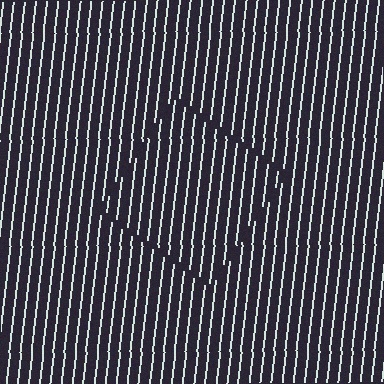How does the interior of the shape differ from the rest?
The interior of the shape contains the same grating, shifted by half a period — the contour is defined by the phase discontinuity where line-ends from the inner and outer gratings abut.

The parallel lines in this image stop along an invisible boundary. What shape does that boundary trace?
An illusory square. The interior of the shape contains the same grating, shifted by half a period — the contour is defined by the phase discontinuity where line-ends from the inner and outer gratings abut.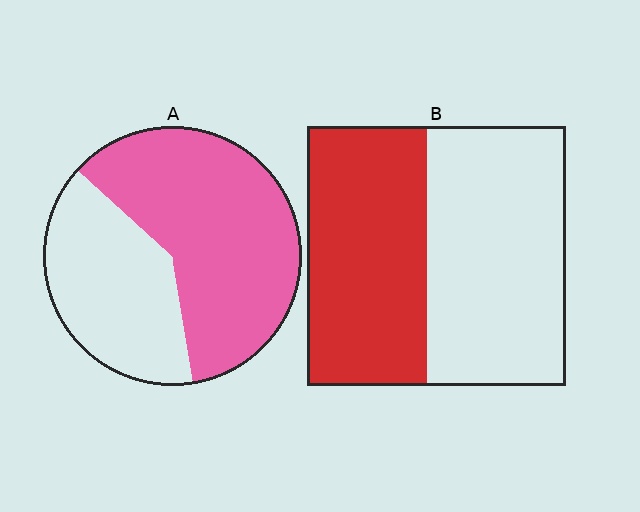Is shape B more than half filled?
Roughly half.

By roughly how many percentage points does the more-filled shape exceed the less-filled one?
By roughly 15 percentage points (A over B).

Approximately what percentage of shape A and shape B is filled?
A is approximately 60% and B is approximately 45%.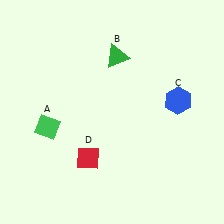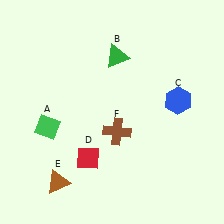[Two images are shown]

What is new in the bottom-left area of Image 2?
A brown triangle (E) was added in the bottom-left area of Image 2.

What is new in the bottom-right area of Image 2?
A brown cross (F) was added in the bottom-right area of Image 2.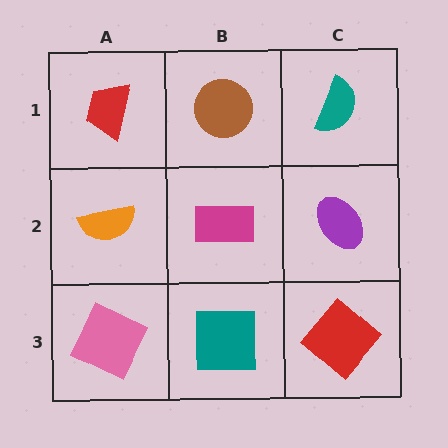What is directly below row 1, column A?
An orange semicircle.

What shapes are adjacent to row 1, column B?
A magenta rectangle (row 2, column B), a red trapezoid (row 1, column A), a teal semicircle (row 1, column C).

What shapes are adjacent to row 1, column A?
An orange semicircle (row 2, column A), a brown circle (row 1, column B).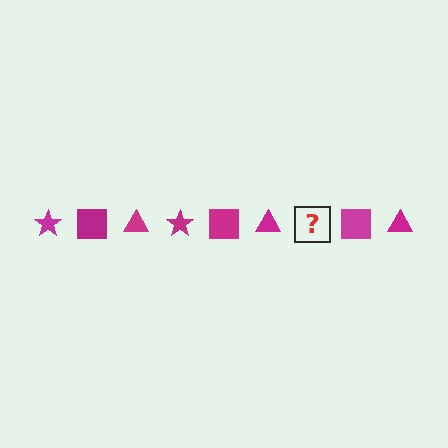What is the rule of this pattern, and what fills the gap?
The rule is that the pattern cycles through star, square, triangle shapes in magenta. The gap should be filled with a magenta star.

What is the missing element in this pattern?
The missing element is a magenta star.